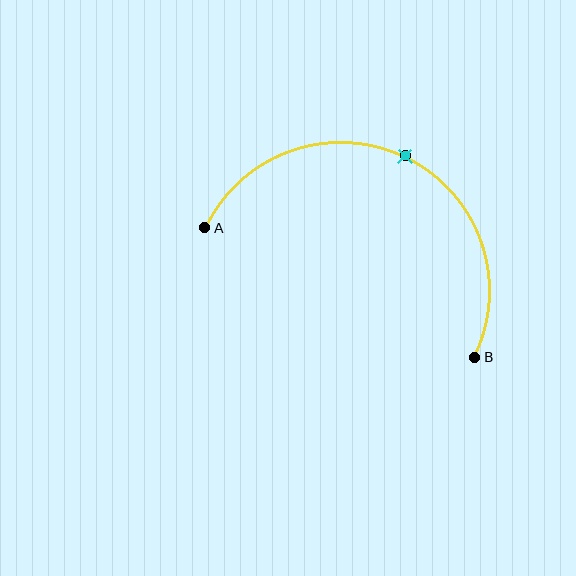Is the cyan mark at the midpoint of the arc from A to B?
Yes. The cyan mark lies on the arc at equal arc-length from both A and B — it is the arc midpoint.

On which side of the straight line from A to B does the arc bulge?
The arc bulges above the straight line connecting A and B.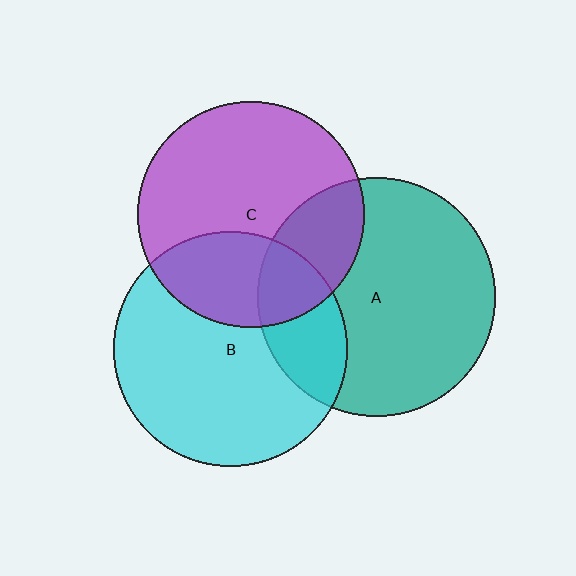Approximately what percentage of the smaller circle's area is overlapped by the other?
Approximately 30%.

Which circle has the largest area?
Circle A (teal).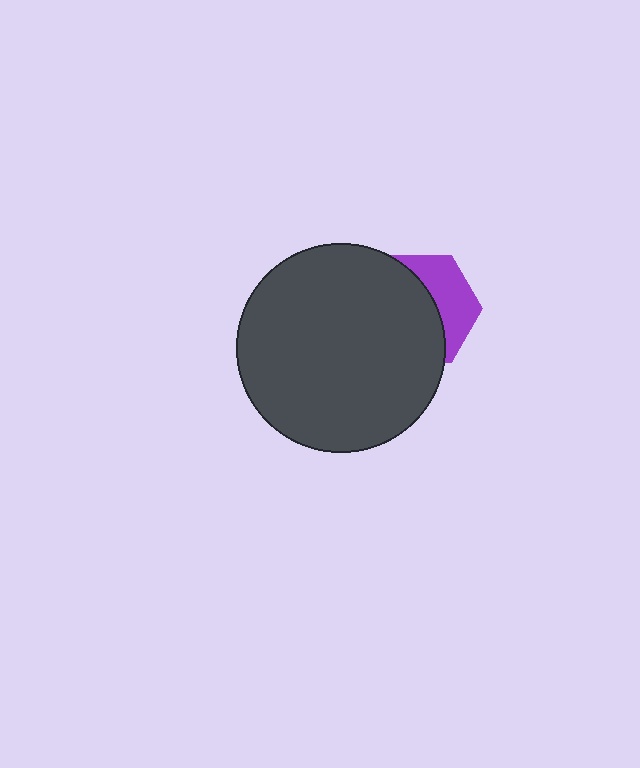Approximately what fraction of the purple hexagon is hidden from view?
Roughly 62% of the purple hexagon is hidden behind the dark gray circle.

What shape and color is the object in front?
The object in front is a dark gray circle.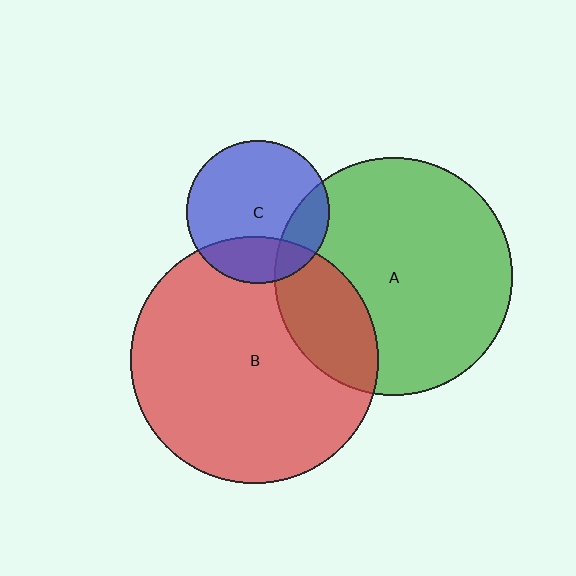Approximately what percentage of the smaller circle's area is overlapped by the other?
Approximately 25%.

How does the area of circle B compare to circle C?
Approximately 3.0 times.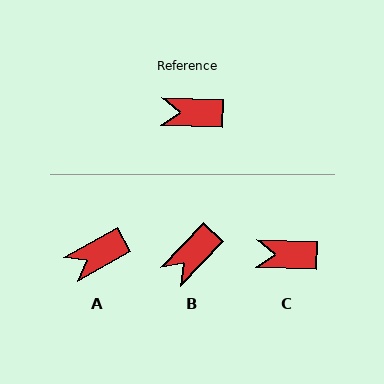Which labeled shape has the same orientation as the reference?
C.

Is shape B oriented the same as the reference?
No, it is off by about 48 degrees.